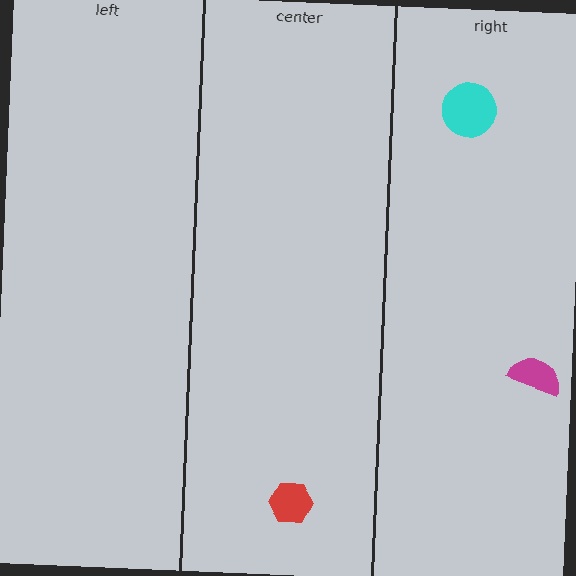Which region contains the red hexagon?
The center region.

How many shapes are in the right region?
2.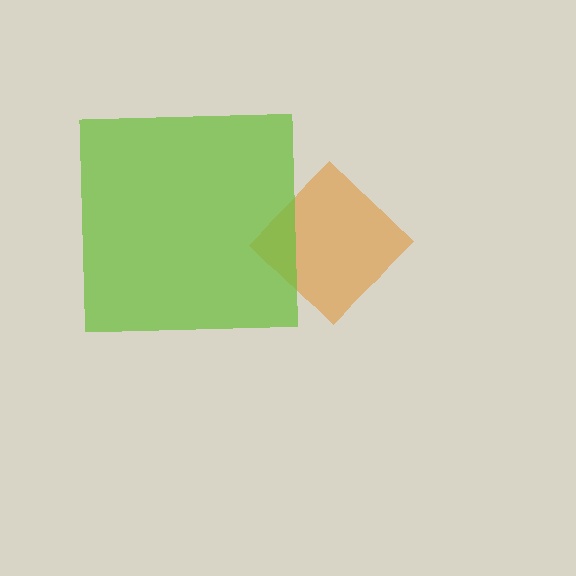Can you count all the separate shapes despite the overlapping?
Yes, there are 2 separate shapes.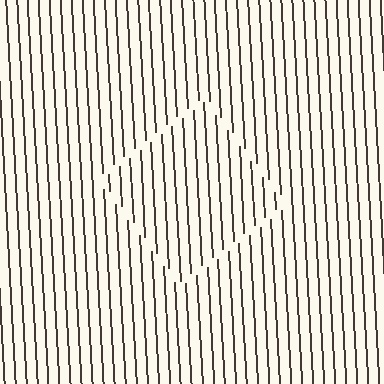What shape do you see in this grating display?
An illusory square. The interior of the shape contains the same grating, shifted by half a period — the contour is defined by the phase discontinuity where line-ends from the inner and outer gratings abut.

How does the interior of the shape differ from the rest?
The interior of the shape contains the same grating, shifted by half a period — the contour is defined by the phase discontinuity where line-ends from the inner and outer gratings abut.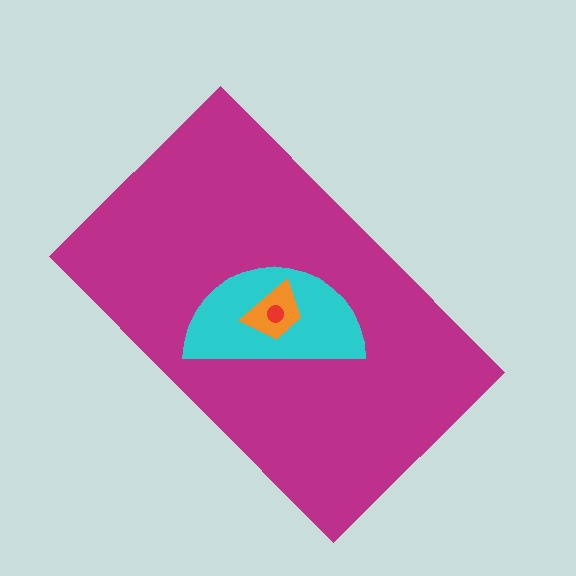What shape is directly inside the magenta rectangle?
The cyan semicircle.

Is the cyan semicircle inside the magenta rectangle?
Yes.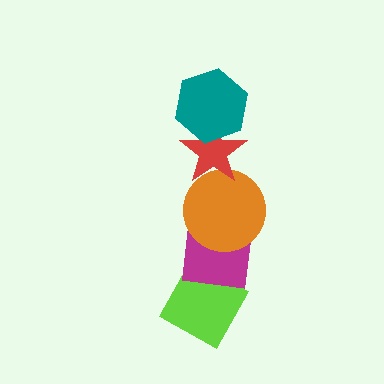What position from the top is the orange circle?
The orange circle is 3rd from the top.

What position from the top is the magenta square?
The magenta square is 4th from the top.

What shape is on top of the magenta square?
The orange circle is on top of the magenta square.